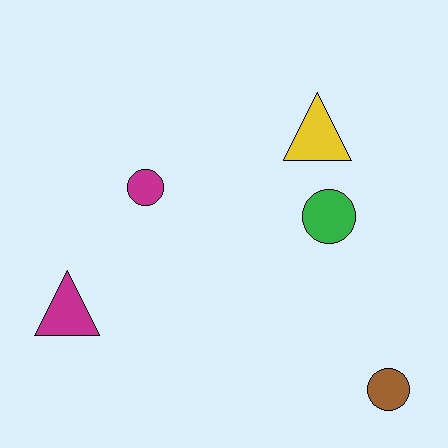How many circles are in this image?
There are 3 circles.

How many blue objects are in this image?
There are no blue objects.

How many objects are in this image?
There are 5 objects.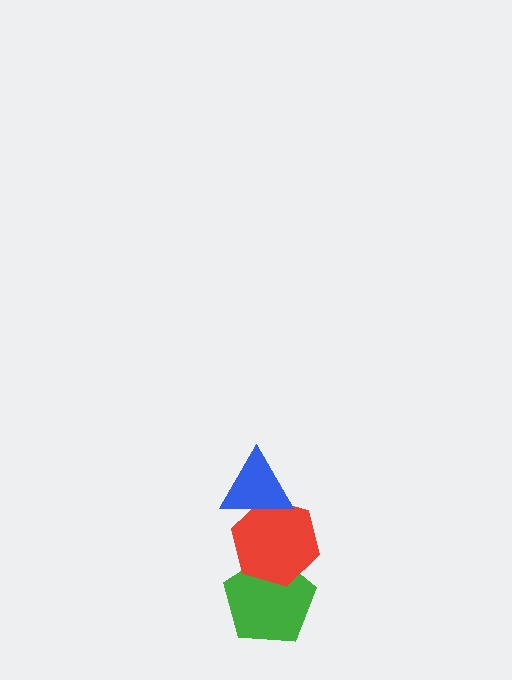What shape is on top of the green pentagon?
The red hexagon is on top of the green pentagon.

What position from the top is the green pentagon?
The green pentagon is 3rd from the top.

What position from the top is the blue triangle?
The blue triangle is 1st from the top.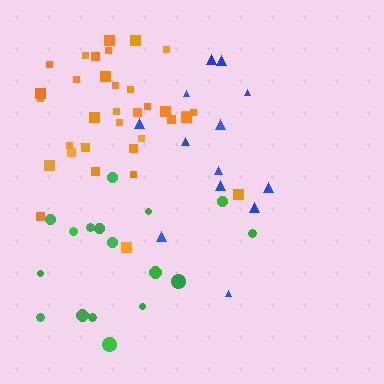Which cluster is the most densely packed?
Orange.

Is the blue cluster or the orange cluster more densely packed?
Orange.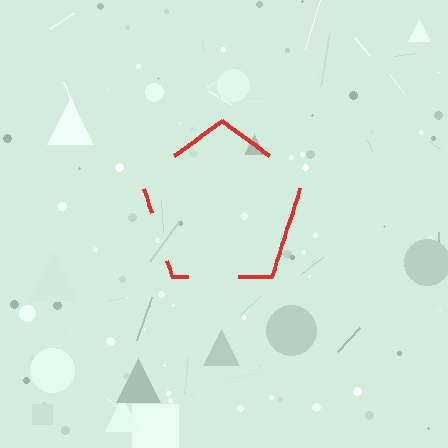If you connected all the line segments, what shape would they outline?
They would outline a pentagon.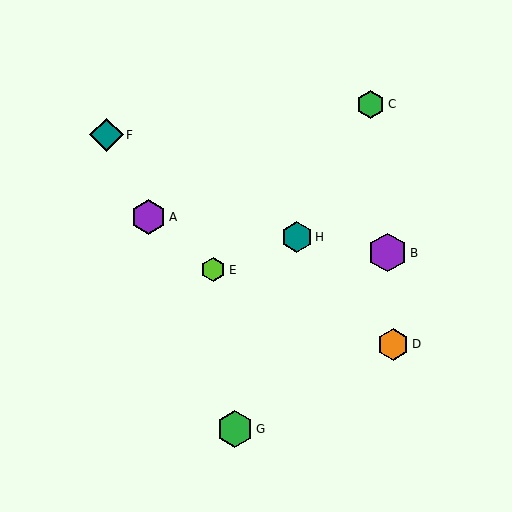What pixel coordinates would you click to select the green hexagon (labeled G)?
Click at (235, 429) to select the green hexagon G.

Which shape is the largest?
The purple hexagon (labeled B) is the largest.